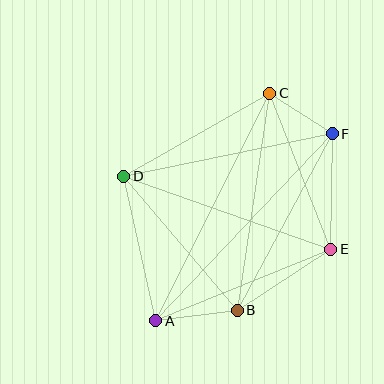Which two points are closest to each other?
Points C and F are closest to each other.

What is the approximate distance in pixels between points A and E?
The distance between A and E is approximately 189 pixels.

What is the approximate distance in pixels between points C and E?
The distance between C and E is approximately 167 pixels.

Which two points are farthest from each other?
Points A and F are farthest from each other.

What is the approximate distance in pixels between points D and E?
The distance between D and E is approximately 220 pixels.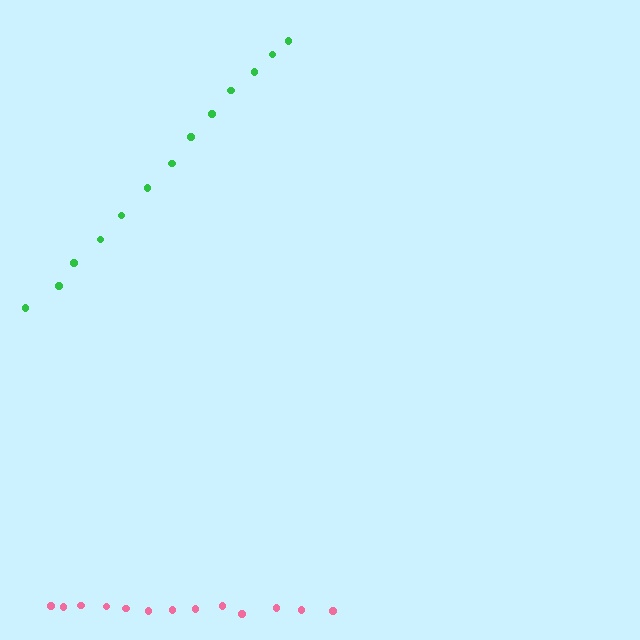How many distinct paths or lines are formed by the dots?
There are 2 distinct paths.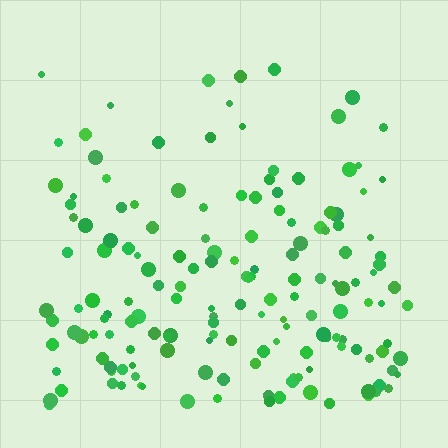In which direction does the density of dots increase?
From top to bottom, with the bottom side densest.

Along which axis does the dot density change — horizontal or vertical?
Vertical.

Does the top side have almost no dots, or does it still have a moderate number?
Still a moderate number, just noticeably fewer than the bottom.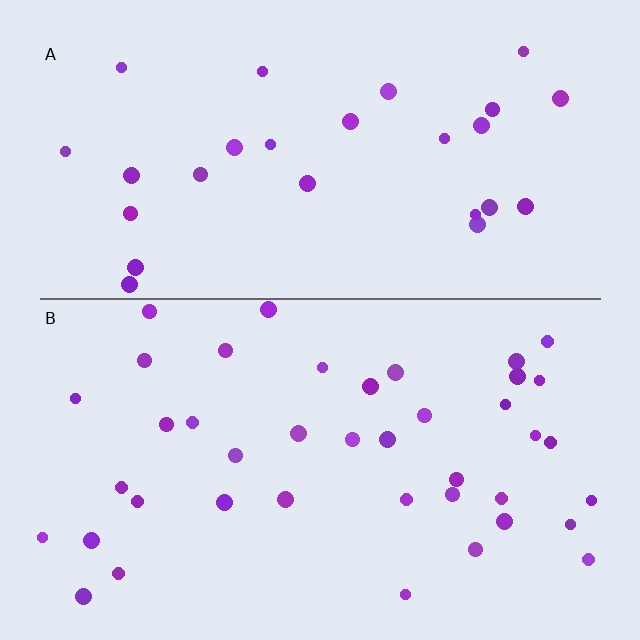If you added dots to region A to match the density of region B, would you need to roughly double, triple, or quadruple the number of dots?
Approximately double.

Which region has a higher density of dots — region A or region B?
B (the bottom).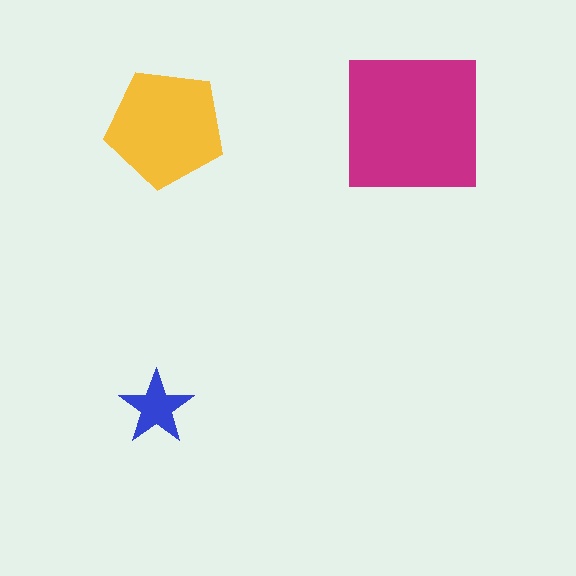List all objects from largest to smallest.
The magenta square, the yellow pentagon, the blue star.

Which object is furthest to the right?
The magenta square is rightmost.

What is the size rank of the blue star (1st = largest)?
3rd.